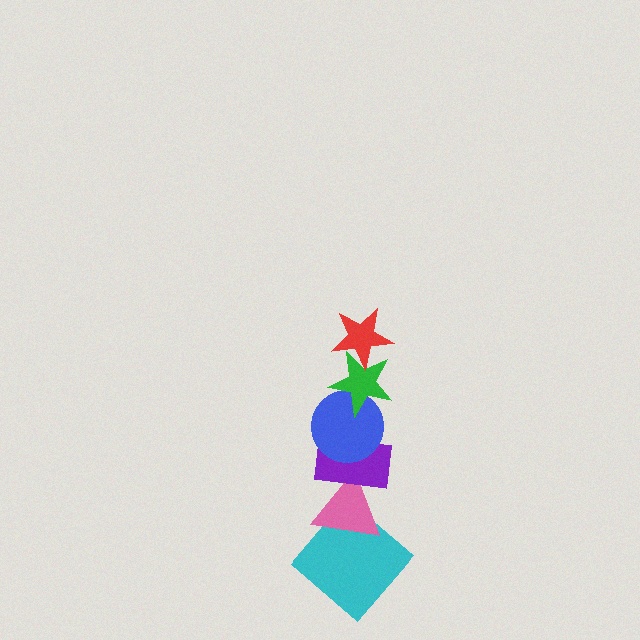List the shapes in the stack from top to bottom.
From top to bottom: the red star, the green star, the blue circle, the purple rectangle, the pink triangle, the cyan diamond.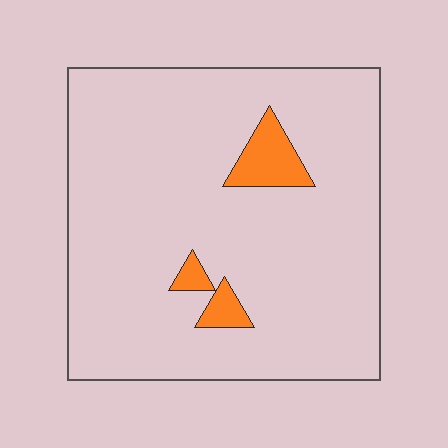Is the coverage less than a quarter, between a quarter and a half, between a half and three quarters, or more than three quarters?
Less than a quarter.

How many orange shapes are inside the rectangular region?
3.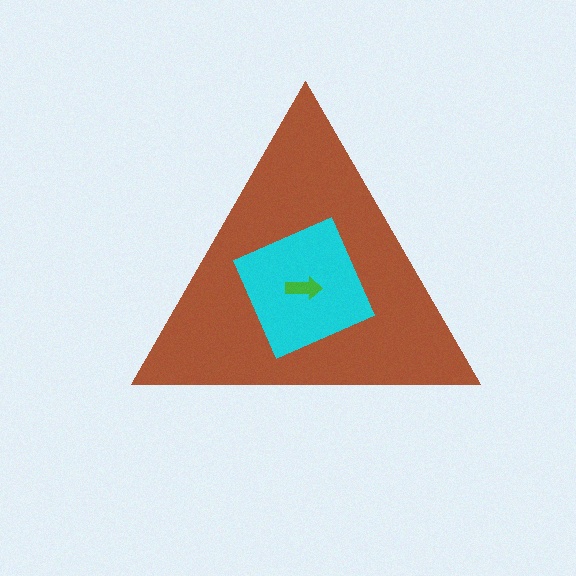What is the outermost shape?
The brown triangle.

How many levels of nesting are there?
3.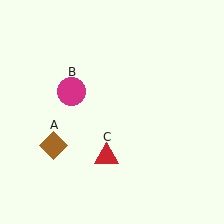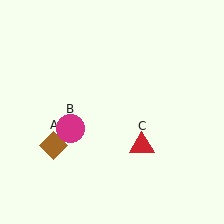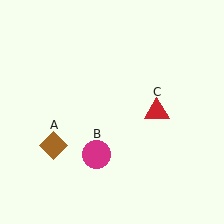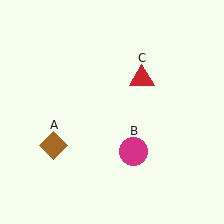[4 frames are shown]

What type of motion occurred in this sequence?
The magenta circle (object B), red triangle (object C) rotated counterclockwise around the center of the scene.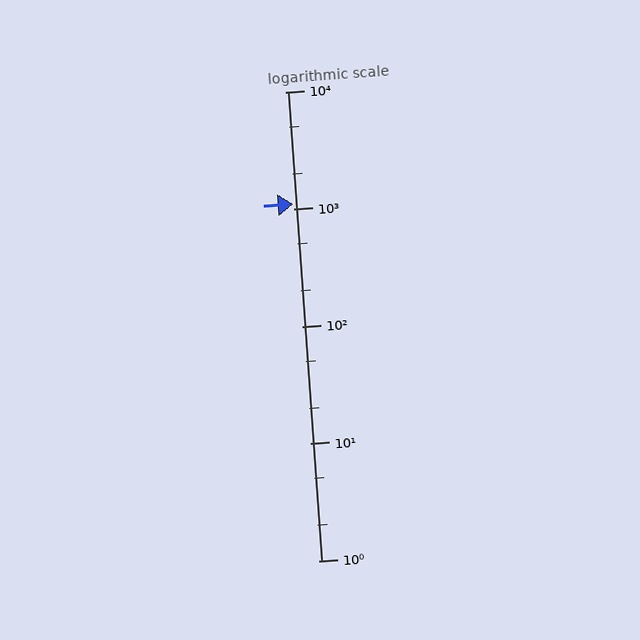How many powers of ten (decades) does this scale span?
The scale spans 4 decades, from 1 to 10000.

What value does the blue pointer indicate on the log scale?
The pointer indicates approximately 1100.